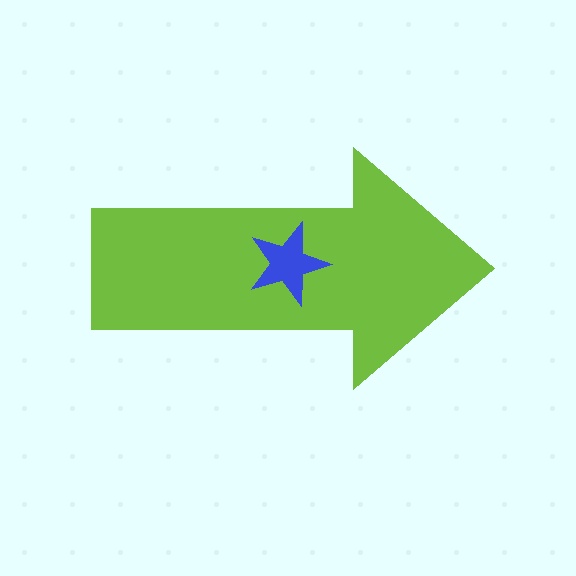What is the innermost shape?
The blue star.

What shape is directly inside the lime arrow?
The blue star.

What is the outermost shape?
The lime arrow.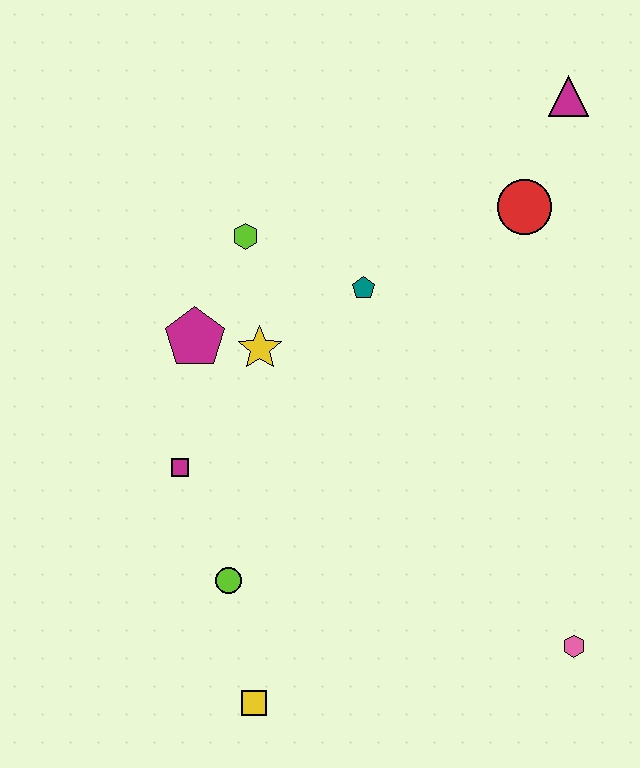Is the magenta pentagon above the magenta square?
Yes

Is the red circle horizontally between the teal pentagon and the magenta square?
No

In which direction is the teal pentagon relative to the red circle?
The teal pentagon is to the left of the red circle.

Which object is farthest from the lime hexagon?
The pink hexagon is farthest from the lime hexagon.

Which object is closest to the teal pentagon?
The yellow star is closest to the teal pentagon.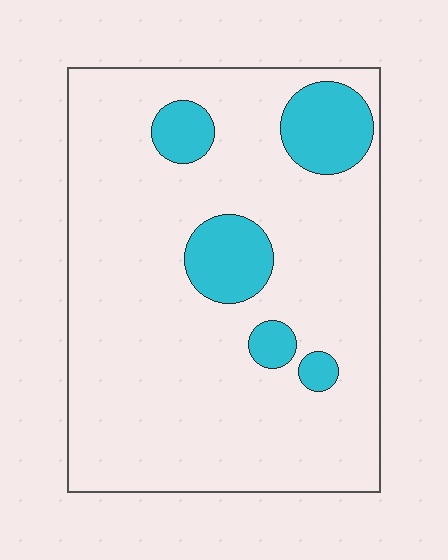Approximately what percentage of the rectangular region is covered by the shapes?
Approximately 15%.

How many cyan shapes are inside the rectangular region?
5.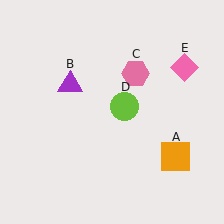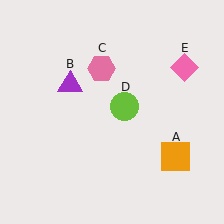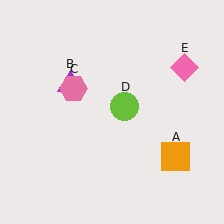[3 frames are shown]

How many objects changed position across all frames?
1 object changed position: pink hexagon (object C).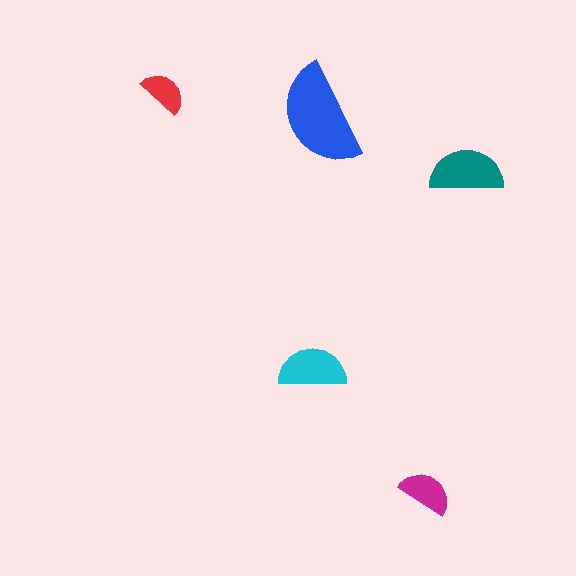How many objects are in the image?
There are 5 objects in the image.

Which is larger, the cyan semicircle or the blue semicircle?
The blue one.